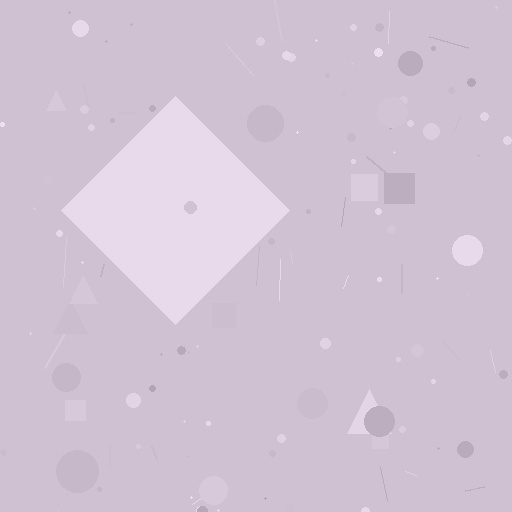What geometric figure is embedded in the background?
A diamond is embedded in the background.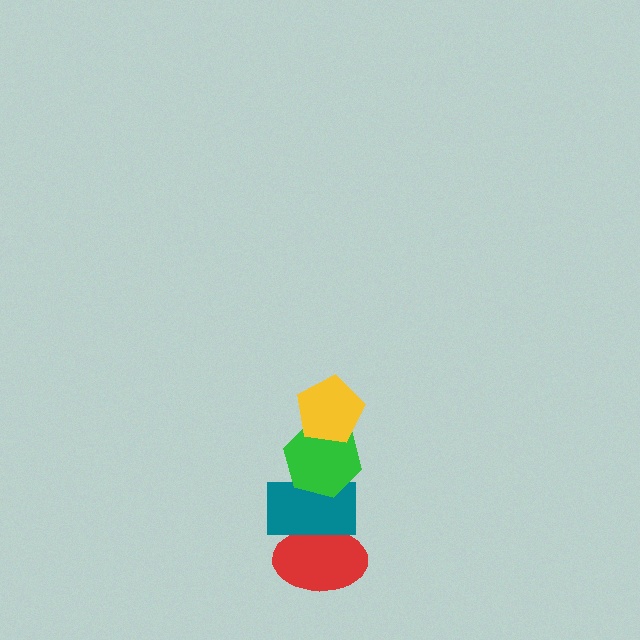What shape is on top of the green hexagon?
The yellow pentagon is on top of the green hexagon.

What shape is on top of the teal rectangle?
The green hexagon is on top of the teal rectangle.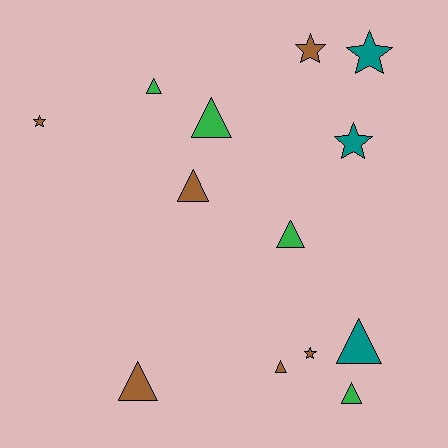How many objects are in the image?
There are 13 objects.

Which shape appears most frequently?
Triangle, with 8 objects.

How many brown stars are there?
There are 3 brown stars.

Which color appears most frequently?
Brown, with 6 objects.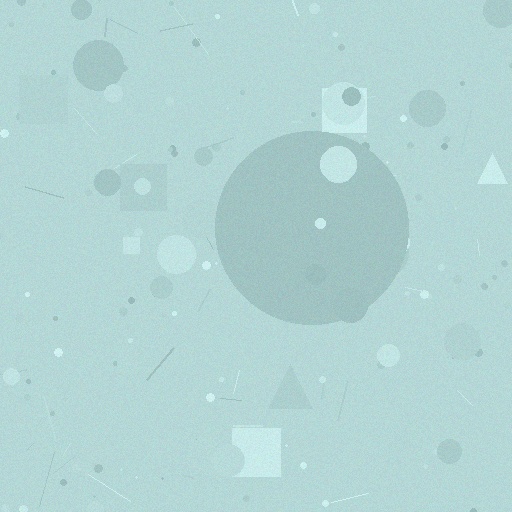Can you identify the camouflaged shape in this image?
The camouflaged shape is a circle.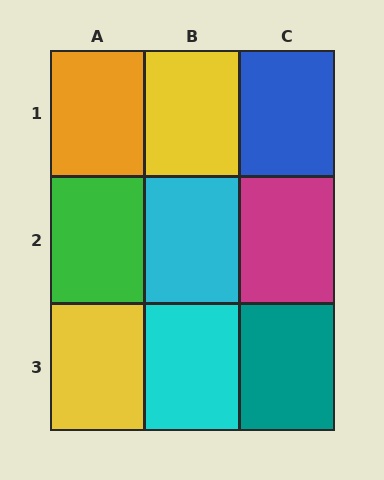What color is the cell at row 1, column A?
Orange.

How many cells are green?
1 cell is green.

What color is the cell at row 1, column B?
Yellow.